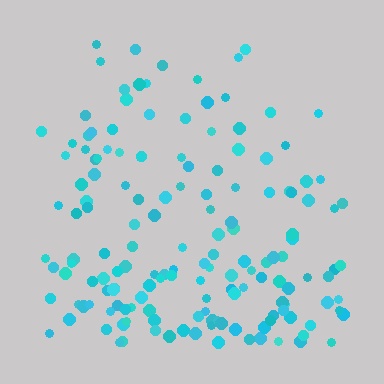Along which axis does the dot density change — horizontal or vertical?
Vertical.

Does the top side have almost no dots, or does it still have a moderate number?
Still a moderate number, just noticeably fewer than the bottom.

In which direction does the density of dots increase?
From top to bottom, with the bottom side densest.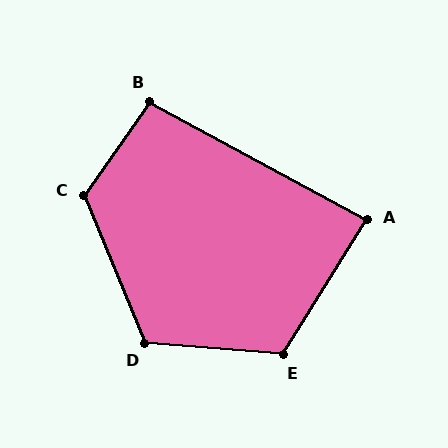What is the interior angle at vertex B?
Approximately 97 degrees (obtuse).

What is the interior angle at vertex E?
Approximately 117 degrees (obtuse).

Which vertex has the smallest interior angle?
A, at approximately 87 degrees.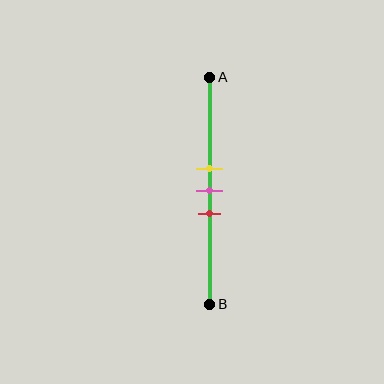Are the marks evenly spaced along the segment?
Yes, the marks are approximately evenly spaced.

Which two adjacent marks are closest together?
The yellow and pink marks are the closest adjacent pair.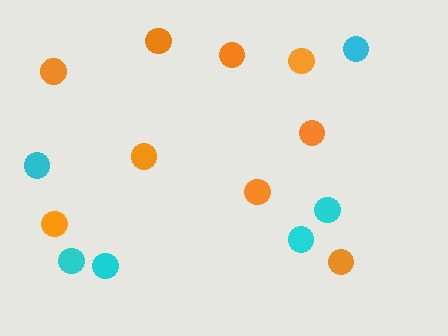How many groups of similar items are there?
There are 2 groups: one group of orange circles (9) and one group of cyan circles (6).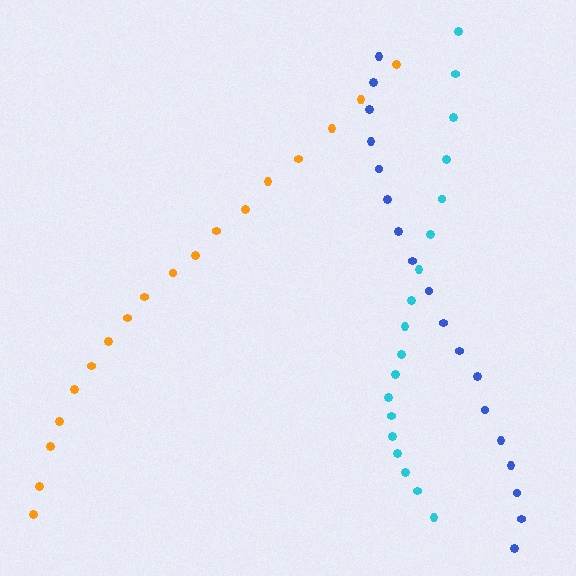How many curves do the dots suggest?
There are 3 distinct paths.